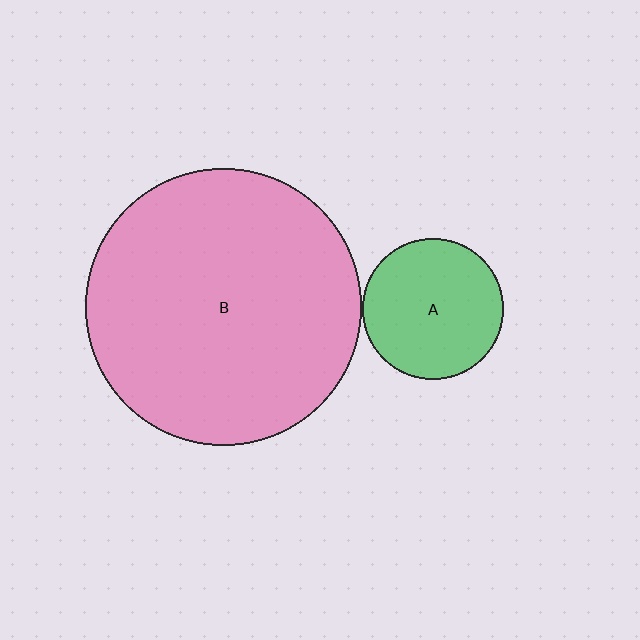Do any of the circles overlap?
No, none of the circles overlap.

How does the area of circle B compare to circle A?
Approximately 3.9 times.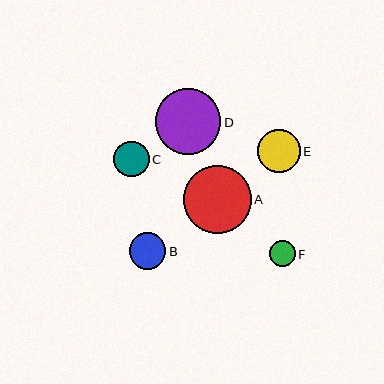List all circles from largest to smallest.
From largest to smallest: A, D, E, B, C, F.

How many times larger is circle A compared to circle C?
Circle A is approximately 1.9 times the size of circle C.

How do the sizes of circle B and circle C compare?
Circle B and circle C are approximately the same size.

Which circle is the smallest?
Circle F is the smallest with a size of approximately 25 pixels.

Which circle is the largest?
Circle A is the largest with a size of approximately 68 pixels.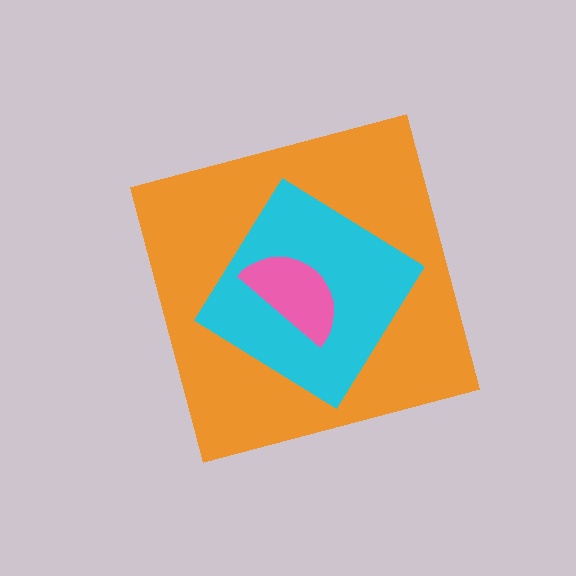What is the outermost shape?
The orange square.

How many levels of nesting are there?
3.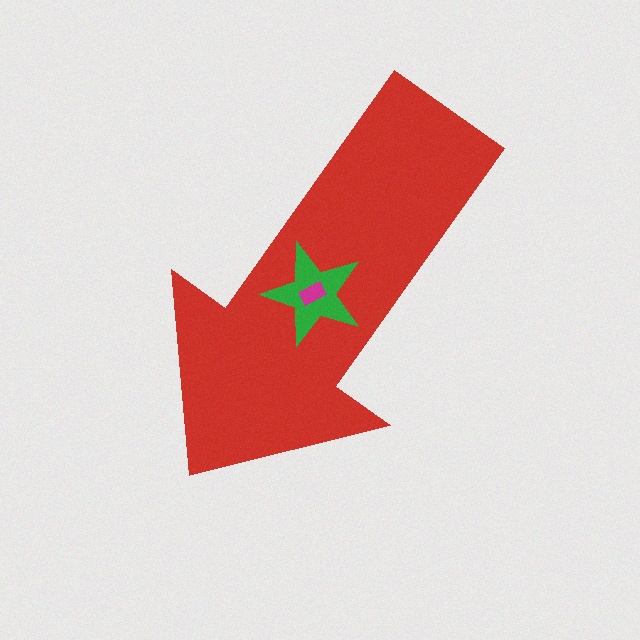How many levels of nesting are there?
3.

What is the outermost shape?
The red arrow.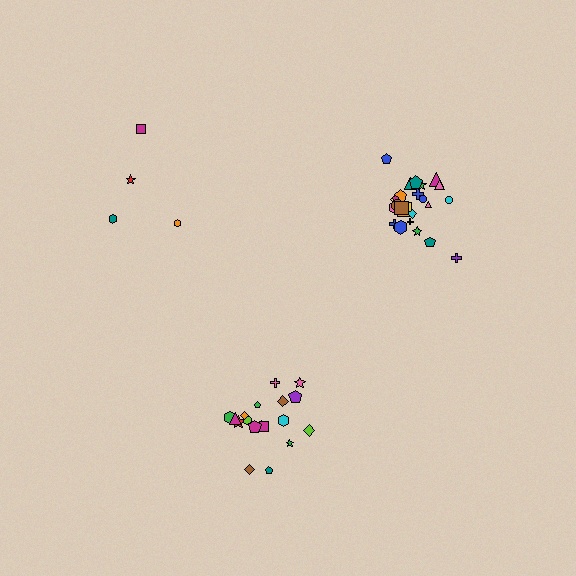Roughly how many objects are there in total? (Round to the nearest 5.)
Roughly 45 objects in total.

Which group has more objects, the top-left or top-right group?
The top-right group.